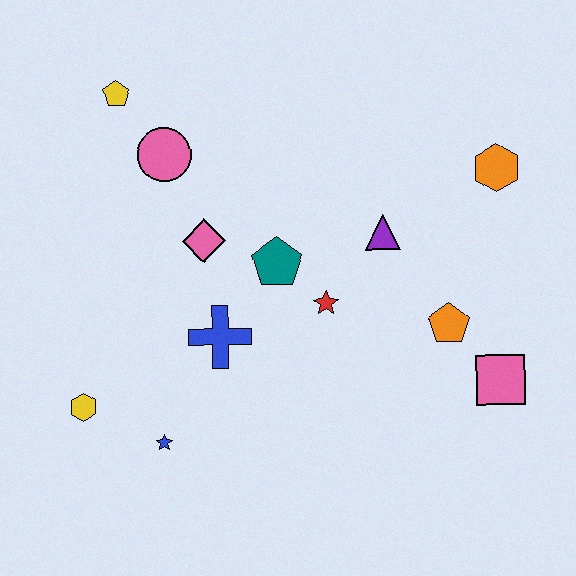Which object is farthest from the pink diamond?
The pink square is farthest from the pink diamond.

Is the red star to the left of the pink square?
Yes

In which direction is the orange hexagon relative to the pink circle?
The orange hexagon is to the right of the pink circle.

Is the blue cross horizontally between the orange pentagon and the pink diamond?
Yes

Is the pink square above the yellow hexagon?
Yes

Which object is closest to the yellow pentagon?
The pink circle is closest to the yellow pentagon.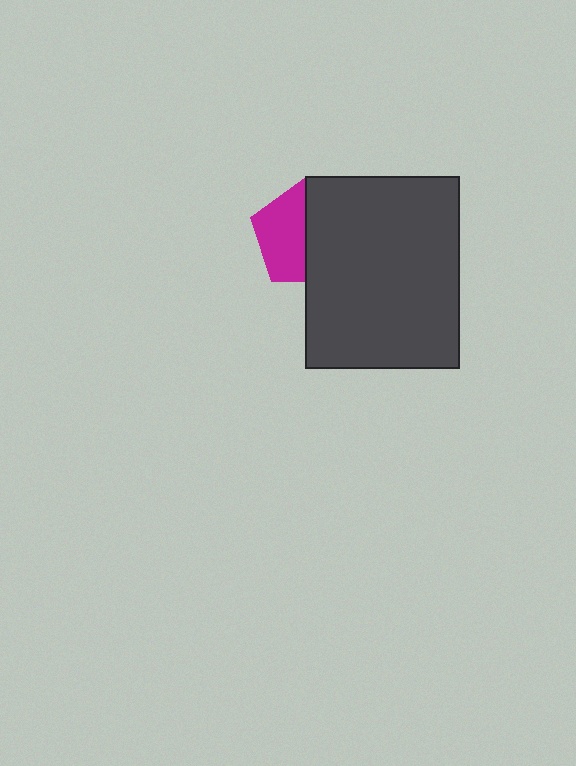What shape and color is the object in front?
The object in front is a dark gray rectangle.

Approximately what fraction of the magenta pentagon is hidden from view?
Roughly 50% of the magenta pentagon is hidden behind the dark gray rectangle.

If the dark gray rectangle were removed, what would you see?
You would see the complete magenta pentagon.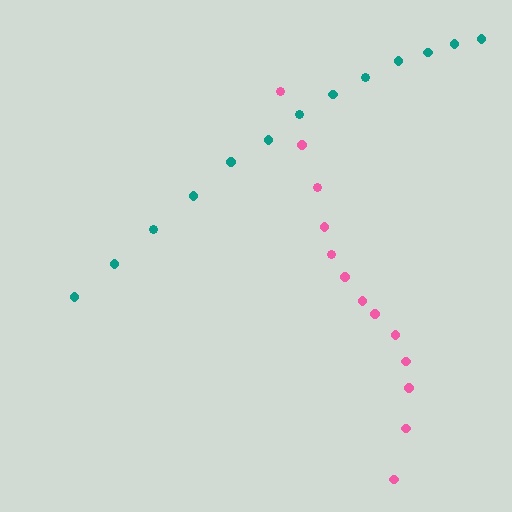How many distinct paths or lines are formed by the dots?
There are 2 distinct paths.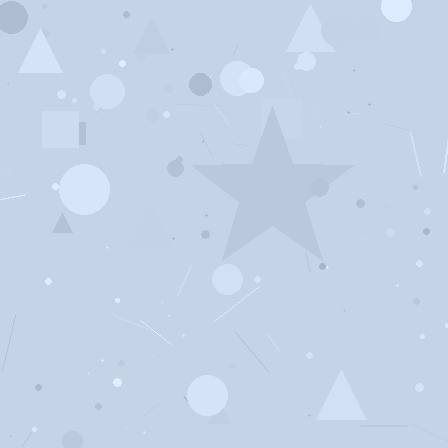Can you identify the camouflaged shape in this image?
The camouflaged shape is a star.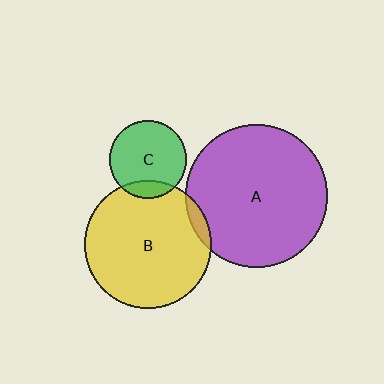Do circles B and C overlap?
Yes.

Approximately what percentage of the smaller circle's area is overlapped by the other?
Approximately 15%.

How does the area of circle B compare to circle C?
Approximately 2.7 times.